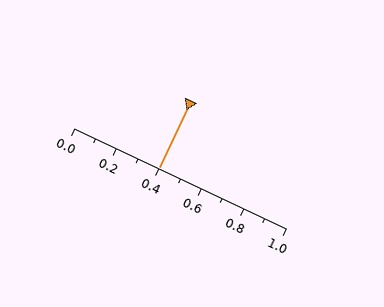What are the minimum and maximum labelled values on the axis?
The axis runs from 0.0 to 1.0.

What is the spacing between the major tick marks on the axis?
The major ticks are spaced 0.2 apart.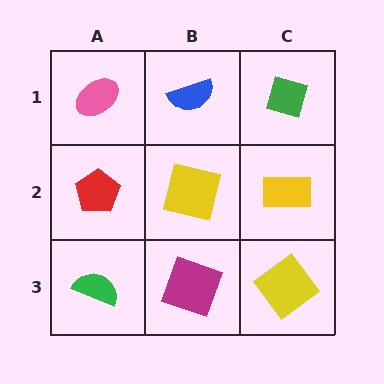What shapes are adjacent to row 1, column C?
A yellow rectangle (row 2, column C), a blue semicircle (row 1, column B).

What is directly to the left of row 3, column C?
A magenta square.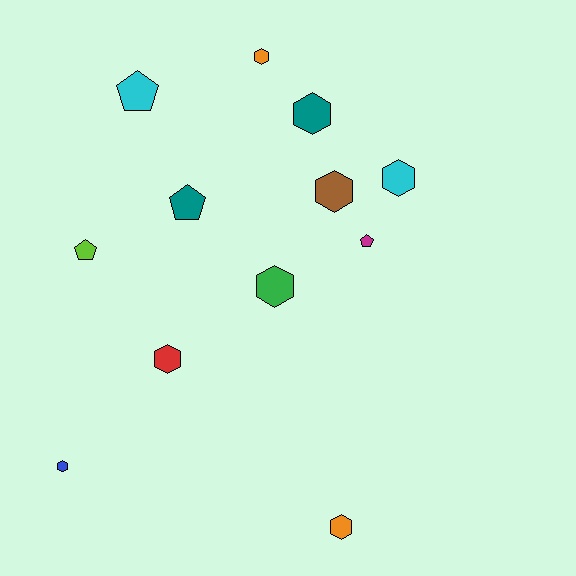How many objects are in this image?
There are 12 objects.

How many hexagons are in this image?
There are 8 hexagons.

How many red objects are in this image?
There is 1 red object.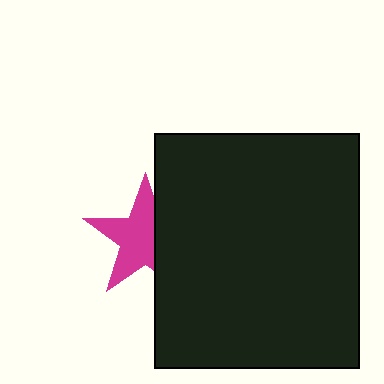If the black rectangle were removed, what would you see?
You would see the complete magenta star.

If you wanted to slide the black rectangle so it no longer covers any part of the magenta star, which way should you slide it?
Slide it right — that is the most direct way to separate the two shapes.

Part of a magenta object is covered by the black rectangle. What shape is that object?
It is a star.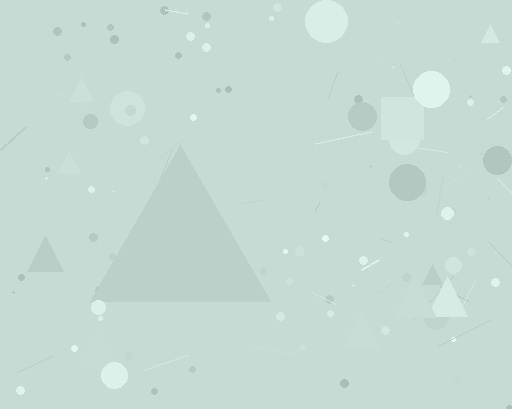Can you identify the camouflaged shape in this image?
The camouflaged shape is a triangle.